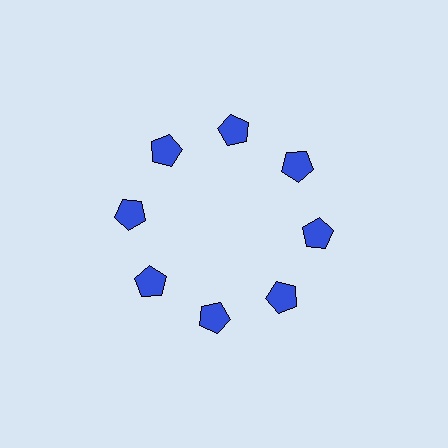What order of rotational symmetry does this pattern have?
This pattern has 8-fold rotational symmetry.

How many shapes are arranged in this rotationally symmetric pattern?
There are 8 shapes, arranged in 8 groups of 1.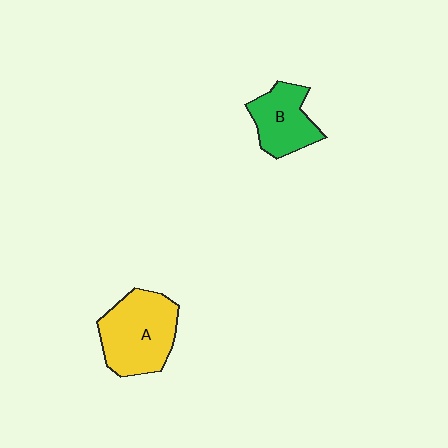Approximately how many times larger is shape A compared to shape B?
Approximately 1.5 times.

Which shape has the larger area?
Shape A (yellow).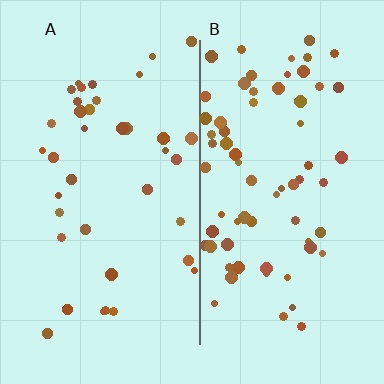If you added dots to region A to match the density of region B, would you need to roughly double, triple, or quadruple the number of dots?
Approximately double.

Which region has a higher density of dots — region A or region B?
B (the right).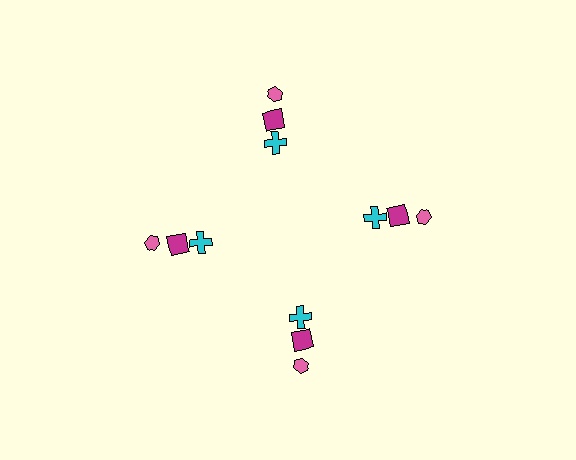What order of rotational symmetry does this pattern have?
This pattern has 4-fold rotational symmetry.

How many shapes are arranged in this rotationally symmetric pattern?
There are 12 shapes, arranged in 4 groups of 3.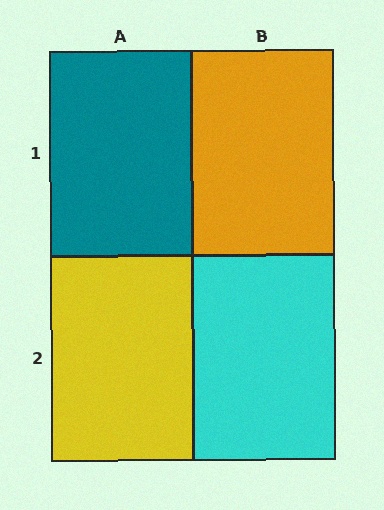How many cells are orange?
1 cell is orange.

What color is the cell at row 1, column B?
Orange.